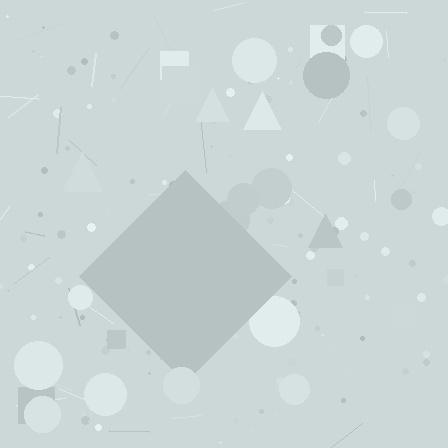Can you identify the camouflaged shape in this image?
The camouflaged shape is a diamond.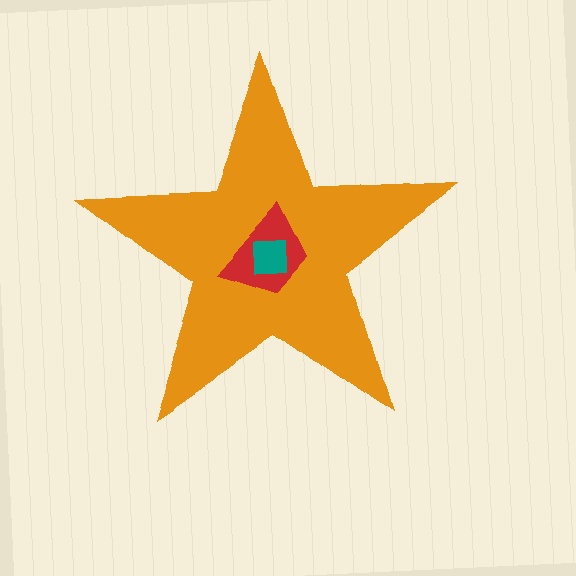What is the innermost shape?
The teal square.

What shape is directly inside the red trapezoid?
The teal square.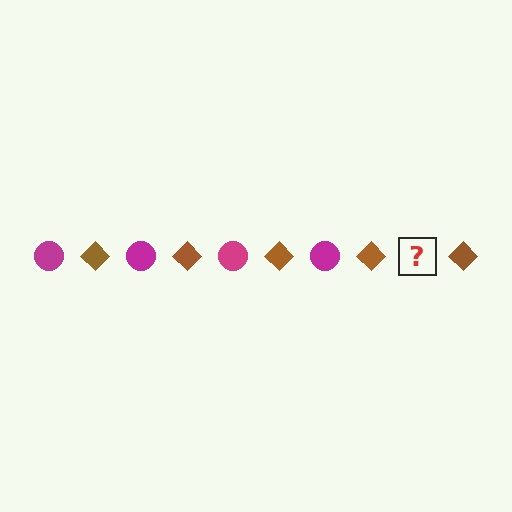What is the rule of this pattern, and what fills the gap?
The rule is that the pattern alternates between magenta circle and brown diamond. The gap should be filled with a magenta circle.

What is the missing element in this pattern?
The missing element is a magenta circle.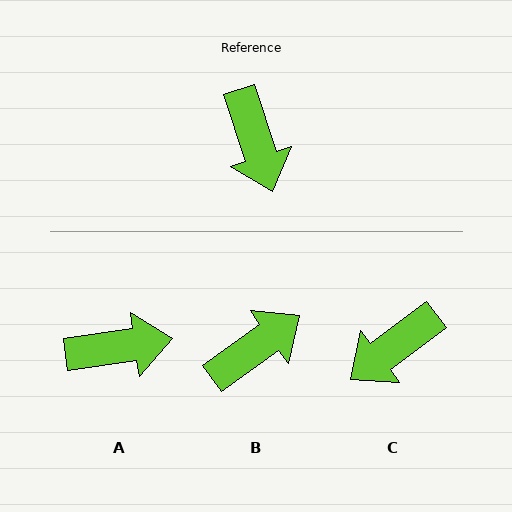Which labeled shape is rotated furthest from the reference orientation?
B, about 108 degrees away.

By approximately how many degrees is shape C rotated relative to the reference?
Approximately 71 degrees clockwise.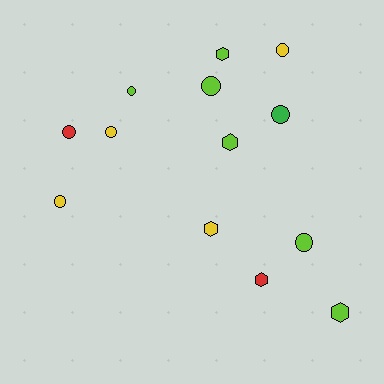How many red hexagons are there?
There is 1 red hexagon.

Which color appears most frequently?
Lime, with 6 objects.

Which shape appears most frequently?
Circle, with 8 objects.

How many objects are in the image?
There are 13 objects.